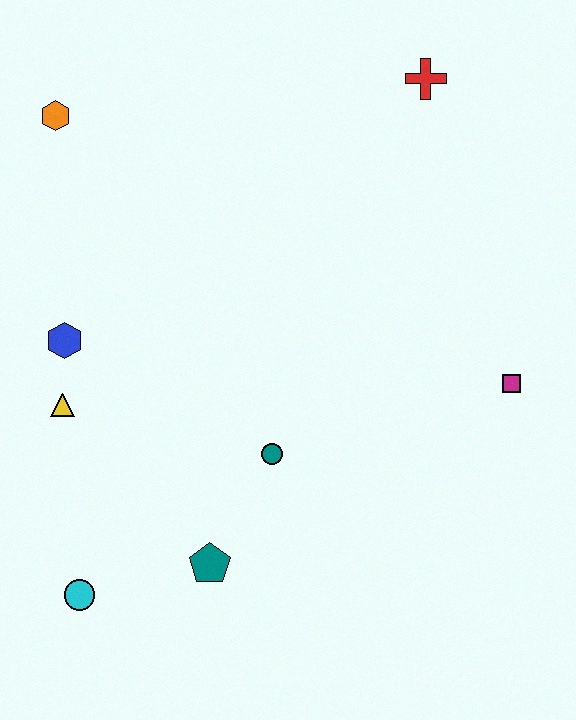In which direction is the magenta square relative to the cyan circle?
The magenta square is to the right of the cyan circle.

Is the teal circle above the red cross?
No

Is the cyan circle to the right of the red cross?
No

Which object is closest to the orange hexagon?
The blue hexagon is closest to the orange hexagon.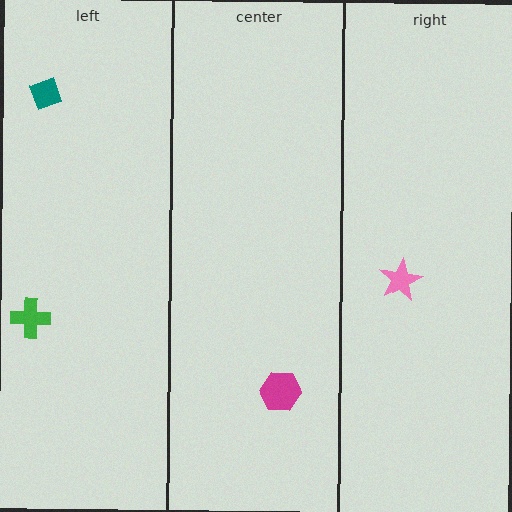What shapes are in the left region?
The green cross, the teal diamond.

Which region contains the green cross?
The left region.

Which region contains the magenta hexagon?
The center region.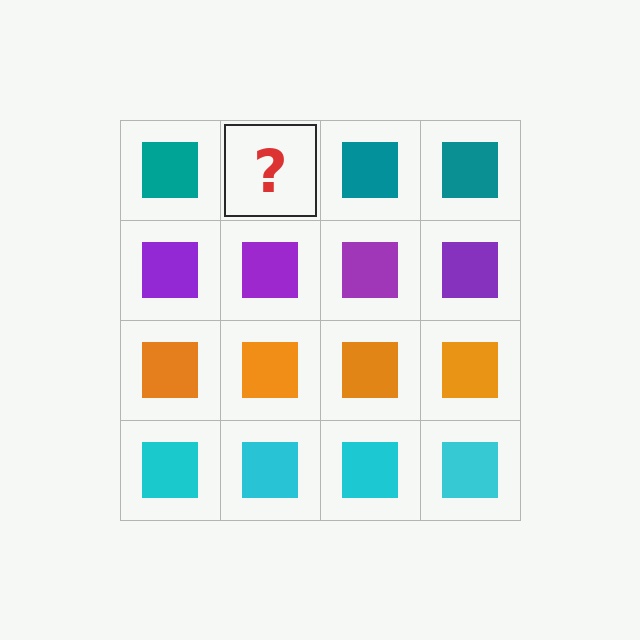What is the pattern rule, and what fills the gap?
The rule is that each row has a consistent color. The gap should be filled with a teal square.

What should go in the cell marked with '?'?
The missing cell should contain a teal square.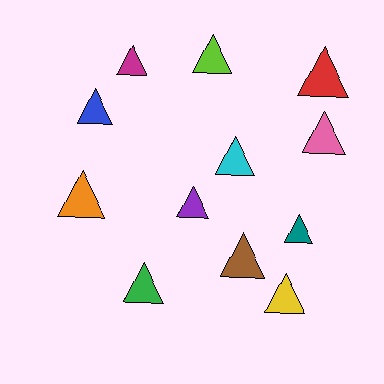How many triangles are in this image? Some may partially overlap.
There are 12 triangles.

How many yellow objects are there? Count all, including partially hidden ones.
There is 1 yellow object.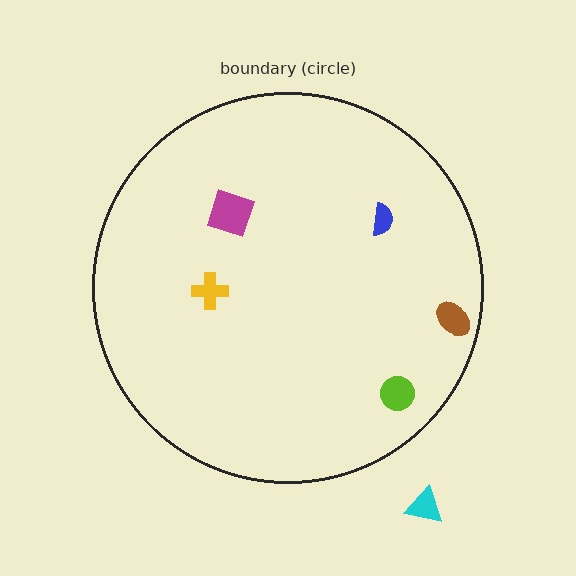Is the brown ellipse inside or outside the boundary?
Inside.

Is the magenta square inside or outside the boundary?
Inside.